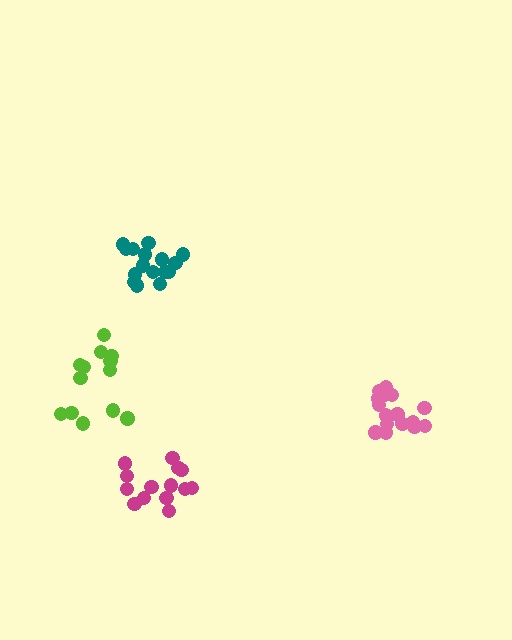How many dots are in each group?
Group 1: 13 dots, Group 2: 16 dots, Group 3: 14 dots, Group 4: 16 dots (59 total).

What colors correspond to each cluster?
The clusters are colored: lime, teal, magenta, pink.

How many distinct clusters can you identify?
There are 4 distinct clusters.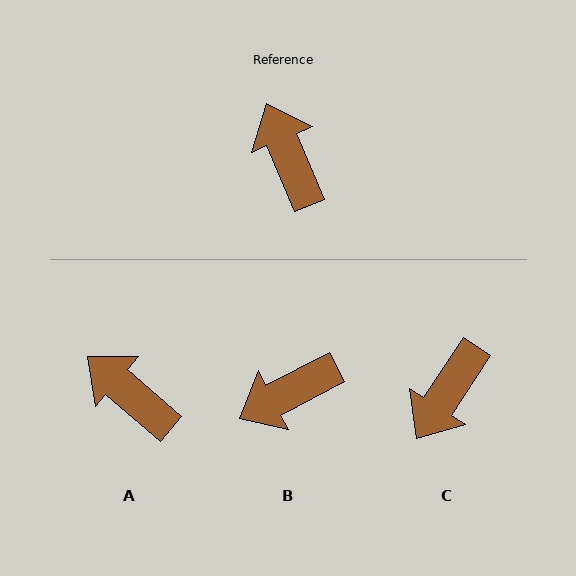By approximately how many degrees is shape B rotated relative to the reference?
Approximately 94 degrees counter-clockwise.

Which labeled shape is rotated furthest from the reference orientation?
C, about 123 degrees away.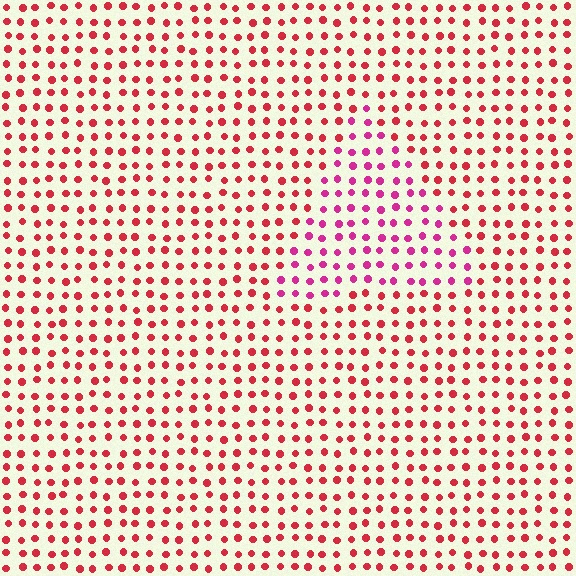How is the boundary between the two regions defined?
The boundary is defined purely by a slight shift in hue (about 32 degrees). Spacing, size, and orientation are identical on both sides.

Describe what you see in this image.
The image is filled with small red elements in a uniform arrangement. A triangle-shaped region is visible where the elements are tinted to a slightly different hue, forming a subtle color boundary.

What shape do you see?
I see a triangle.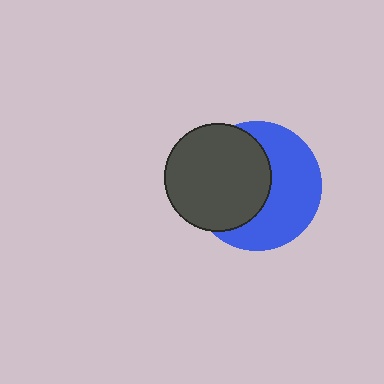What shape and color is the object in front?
The object in front is a dark gray circle.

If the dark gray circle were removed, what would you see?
You would see the complete blue circle.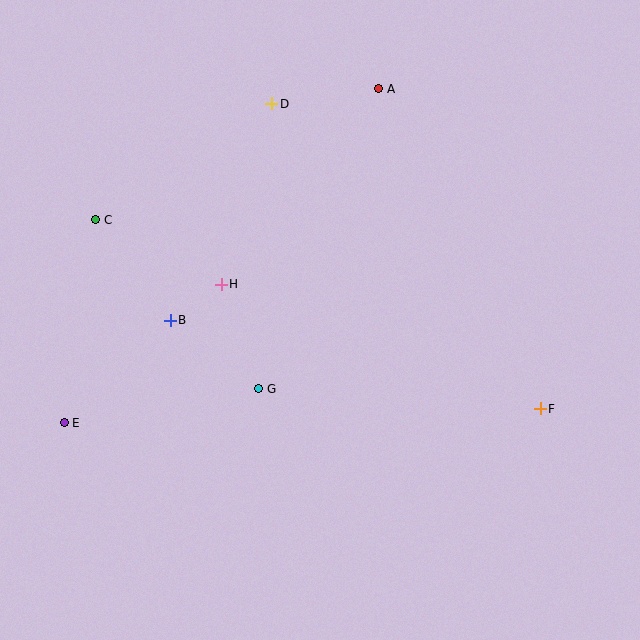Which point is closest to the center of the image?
Point G at (259, 389) is closest to the center.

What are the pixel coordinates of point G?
Point G is at (259, 389).